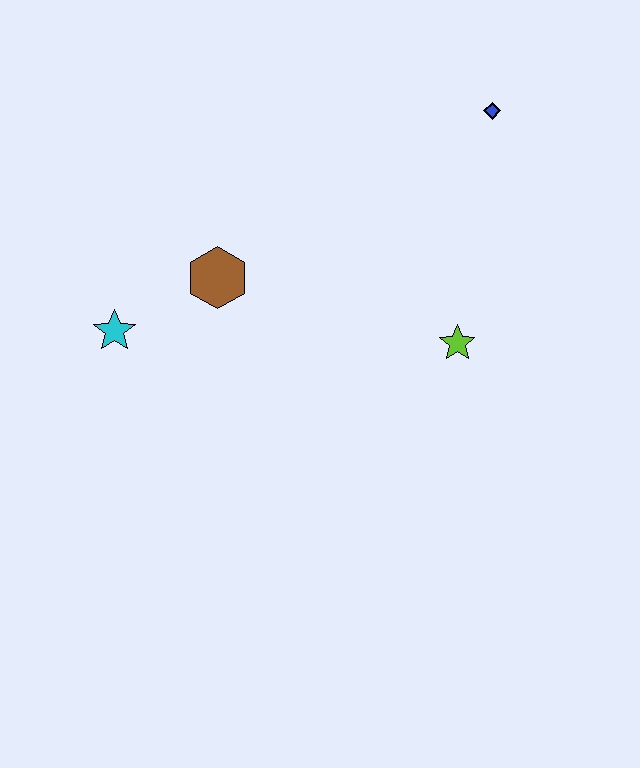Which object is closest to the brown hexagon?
The cyan star is closest to the brown hexagon.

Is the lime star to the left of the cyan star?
No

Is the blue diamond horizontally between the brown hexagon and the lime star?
No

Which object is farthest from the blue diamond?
The cyan star is farthest from the blue diamond.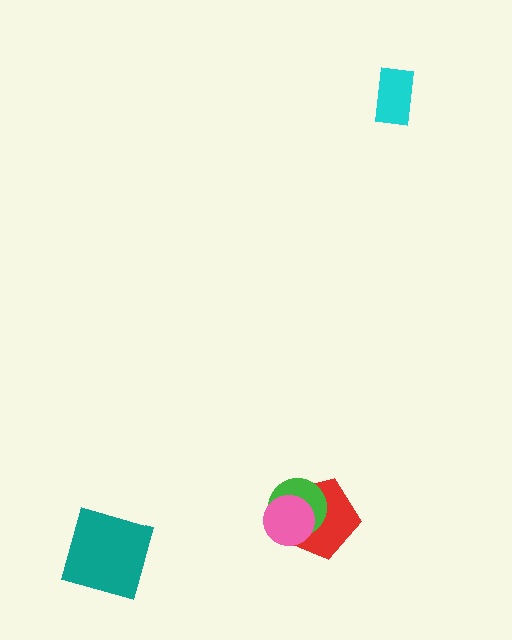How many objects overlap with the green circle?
2 objects overlap with the green circle.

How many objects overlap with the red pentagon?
2 objects overlap with the red pentagon.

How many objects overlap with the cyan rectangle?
0 objects overlap with the cyan rectangle.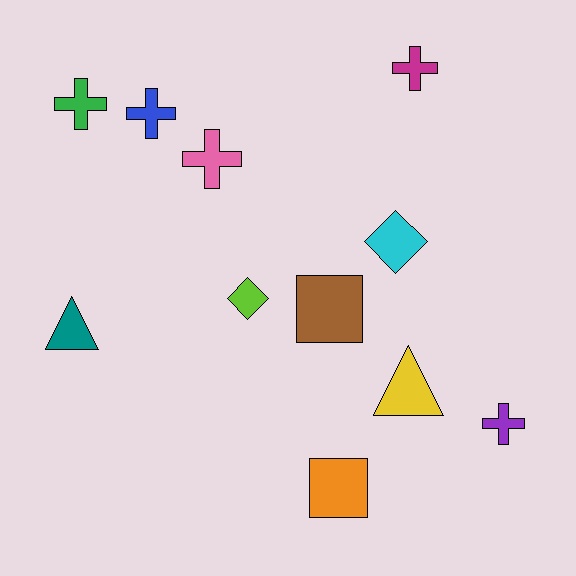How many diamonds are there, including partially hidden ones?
There are 2 diamonds.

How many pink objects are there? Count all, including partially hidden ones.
There is 1 pink object.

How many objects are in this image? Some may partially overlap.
There are 11 objects.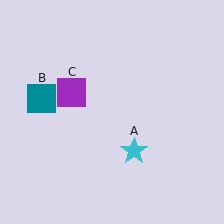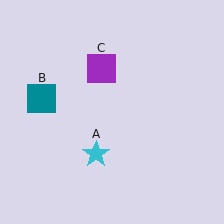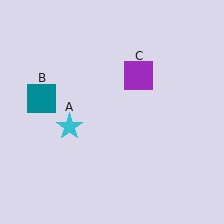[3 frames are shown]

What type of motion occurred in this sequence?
The cyan star (object A), purple square (object C) rotated clockwise around the center of the scene.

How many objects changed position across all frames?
2 objects changed position: cyan star (object A), purple square (object C).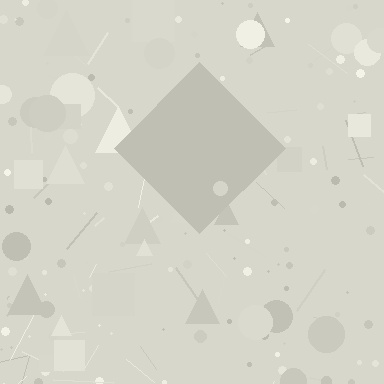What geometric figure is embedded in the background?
A diamond is embedded in the background.